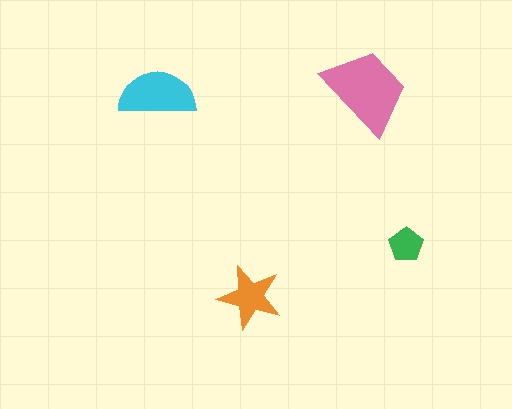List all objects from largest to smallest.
The pink trapezoid, the cyan semicircle, the orange star, the green pentagon.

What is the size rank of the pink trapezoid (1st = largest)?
1st.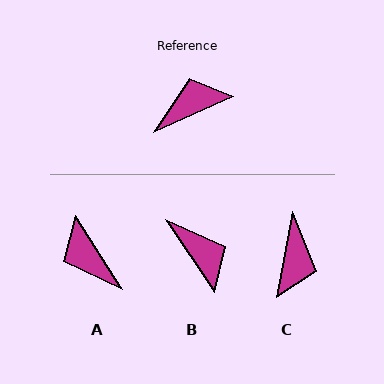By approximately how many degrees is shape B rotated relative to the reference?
Approximately 80 degrees clockwise.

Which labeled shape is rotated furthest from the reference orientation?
C, about 125 degrees away.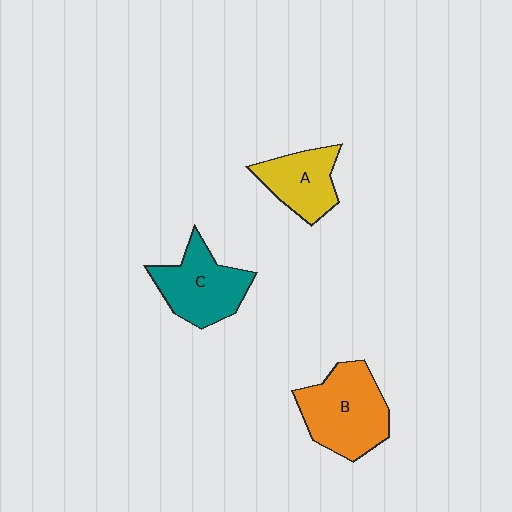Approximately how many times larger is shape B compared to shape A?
Approximately 1.5 times.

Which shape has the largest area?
Shape B (orange).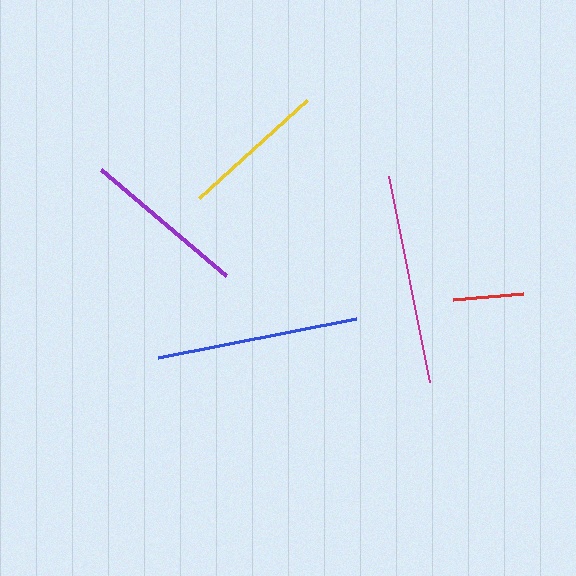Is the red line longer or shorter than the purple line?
The purple line is longer than the red line.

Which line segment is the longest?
The magenta line is the longest at approximately 209 pixels.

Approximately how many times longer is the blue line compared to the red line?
The blue line is approximately 2.9 times the length of the red line.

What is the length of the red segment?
The red segment is approximately 70 pixels long.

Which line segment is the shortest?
The red line is the shortest at approximately 70 pixels.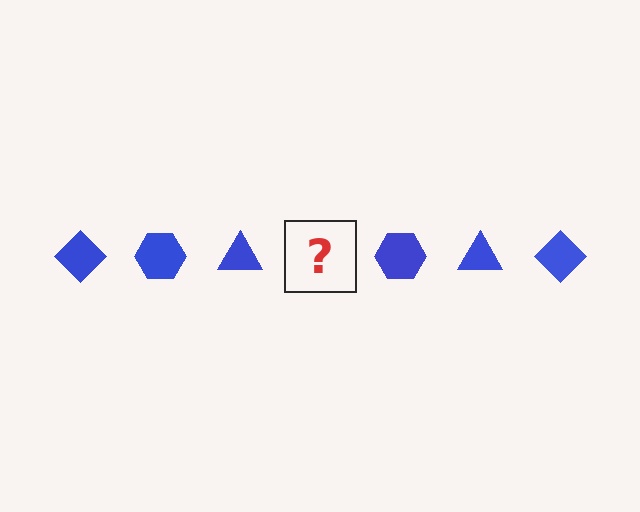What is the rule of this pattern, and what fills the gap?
The rule is that the pattern cycles through diamond, hexagon, triangle shapes in blue. The gap should be filled with a blue diamond.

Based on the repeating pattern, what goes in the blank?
The blank should be a blue diamond.